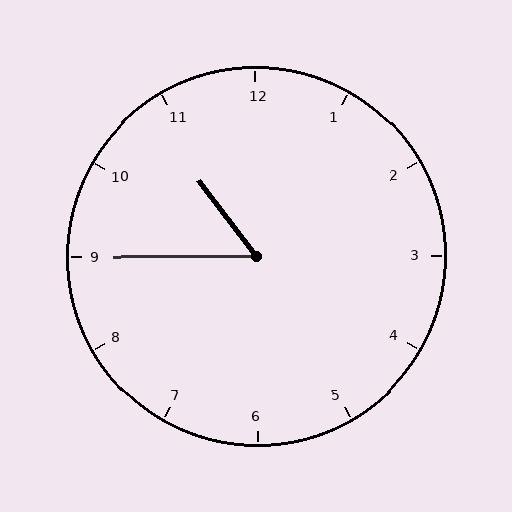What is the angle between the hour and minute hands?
Approximately 52 degrees.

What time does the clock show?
10:45.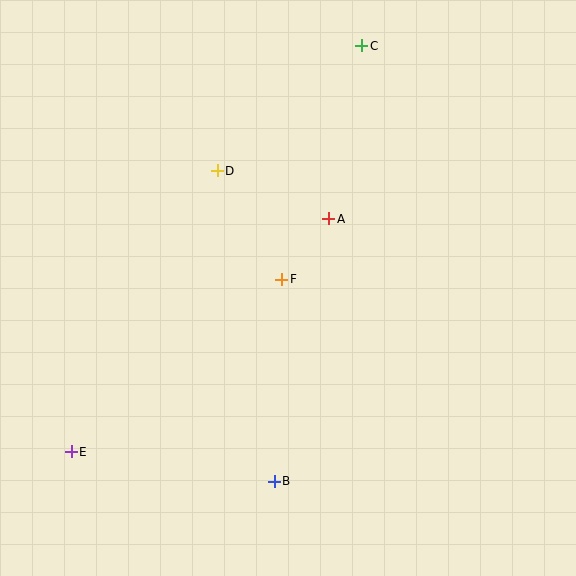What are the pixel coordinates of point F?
Point F is at (282, 279).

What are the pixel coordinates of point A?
Point A is at (329, 219).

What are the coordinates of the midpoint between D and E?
The midpoint between D and E is at (144, 311).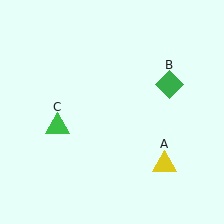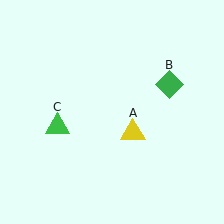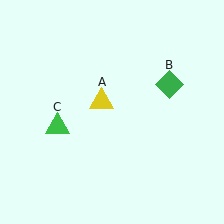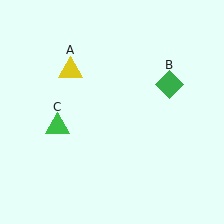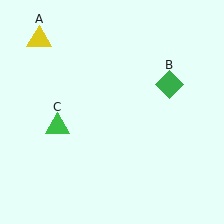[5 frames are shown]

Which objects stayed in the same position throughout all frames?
Green diamond (object B) and green triangle (object C) remained stationary.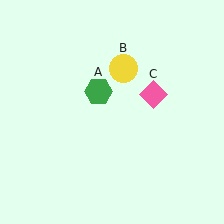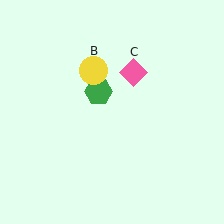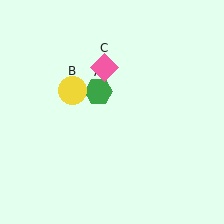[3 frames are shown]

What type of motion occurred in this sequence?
The yellow circle (object B), pink diamond (object C) rotated counterclockwise around the center of the scene.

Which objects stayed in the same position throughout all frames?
Green hexagon (object A) remained stationary.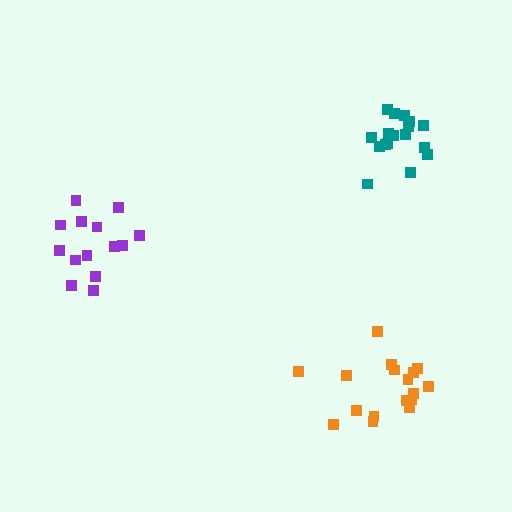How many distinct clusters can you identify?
There are 3 distinct clusters.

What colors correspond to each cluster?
The clusters are colored: purple, teal, orange.